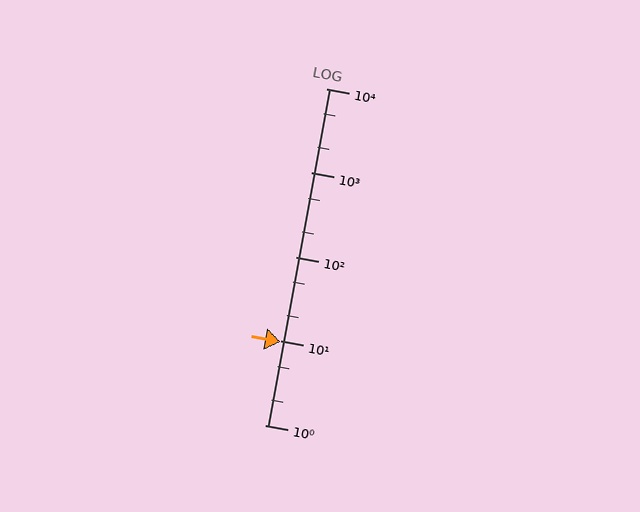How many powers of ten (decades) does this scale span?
The scale spans 4 decades, from 1 to 10000.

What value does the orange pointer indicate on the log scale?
The pointer indicates approximately 9.7.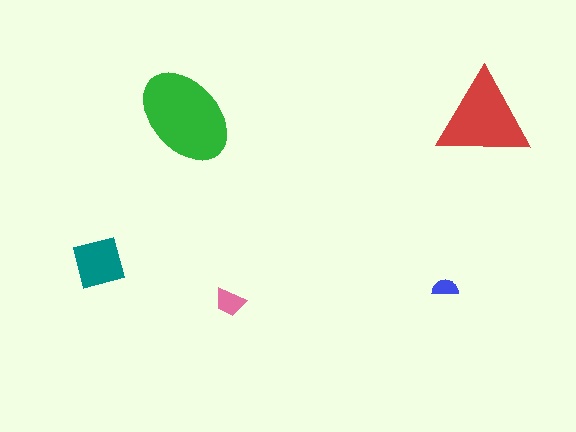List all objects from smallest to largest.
The blue semicircle, the pink trapezoid, the teal square, the red triangle, the green ellipse.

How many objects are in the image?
There are 5 objects in the image.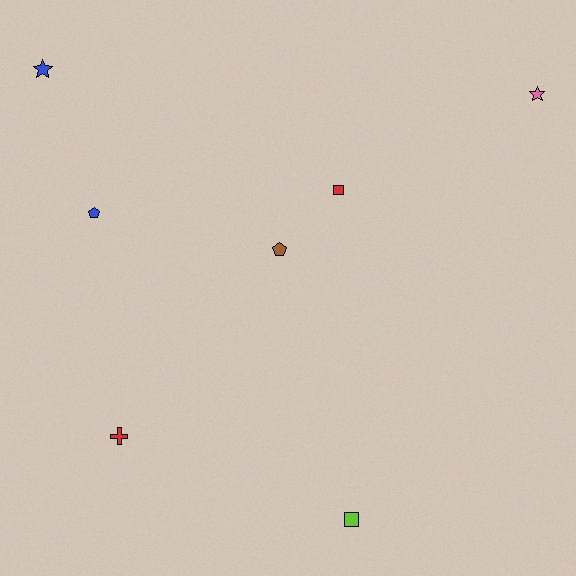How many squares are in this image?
There are 2 squares.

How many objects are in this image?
There are 7 objects.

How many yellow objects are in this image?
There are no yellow objects.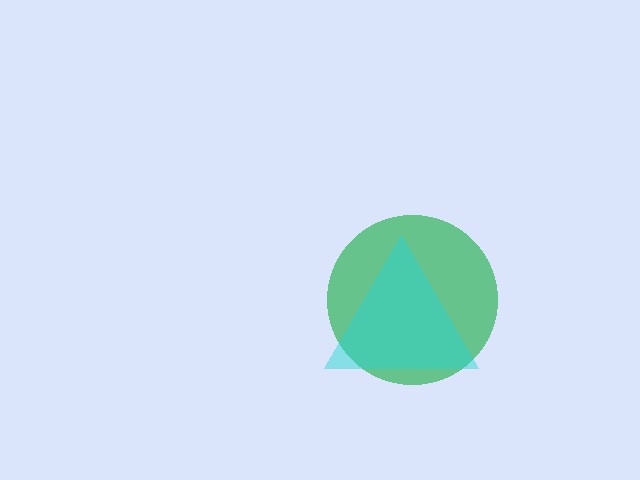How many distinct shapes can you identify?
There are 2 distinct shapes: a green circle, a cyan triangle.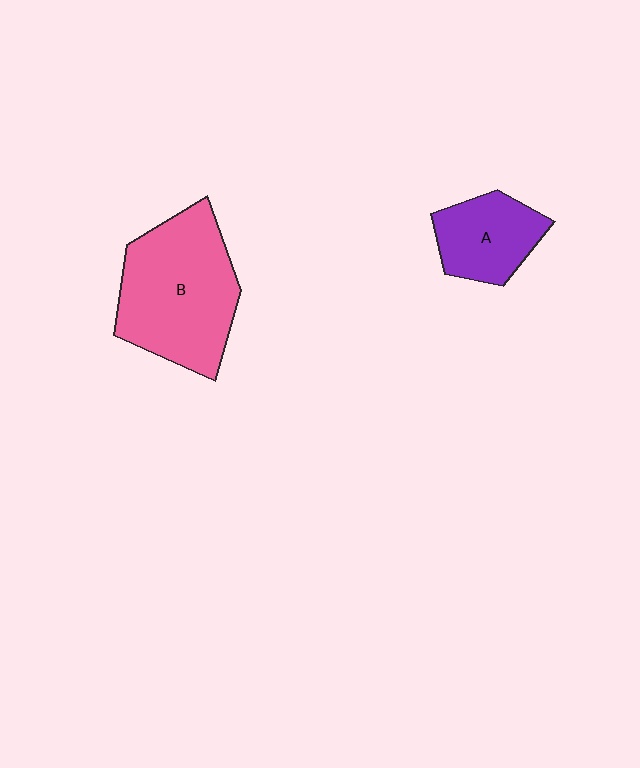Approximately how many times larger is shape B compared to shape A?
Approximately 2.0 times.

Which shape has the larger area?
Shape B (pink).